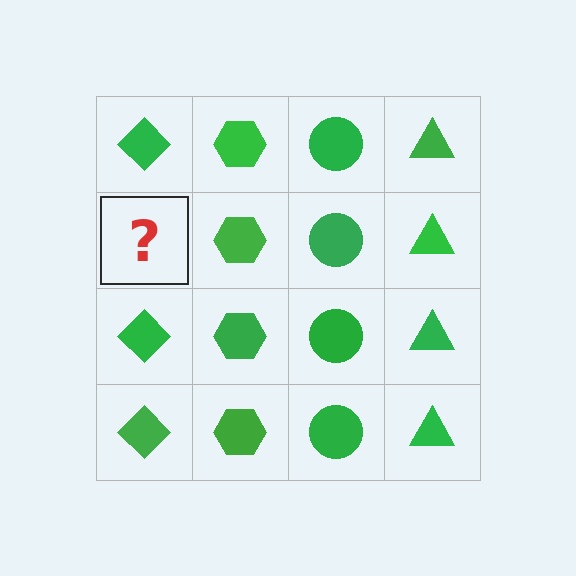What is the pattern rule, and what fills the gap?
The rule is that each column has a consistent shape. The gap should be filled with a green diamond.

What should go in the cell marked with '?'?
The missing cell should contain a green diamond.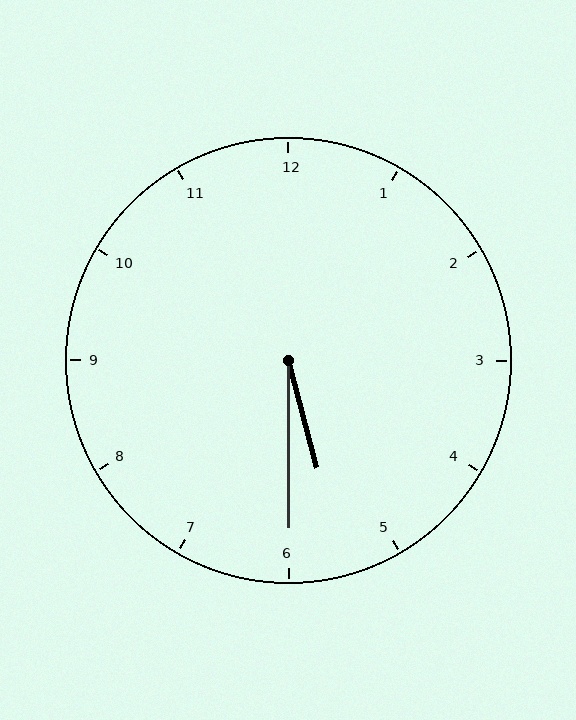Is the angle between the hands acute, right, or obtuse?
It is acute.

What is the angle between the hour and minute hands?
Approximately 15 degrees.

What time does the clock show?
5:30.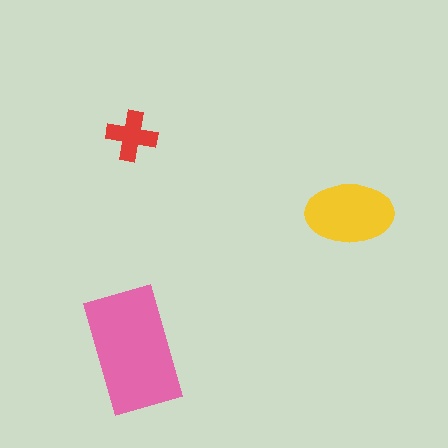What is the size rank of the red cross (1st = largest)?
3rd.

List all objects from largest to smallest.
The pink rectangle, the yellow ellipse, the red cross.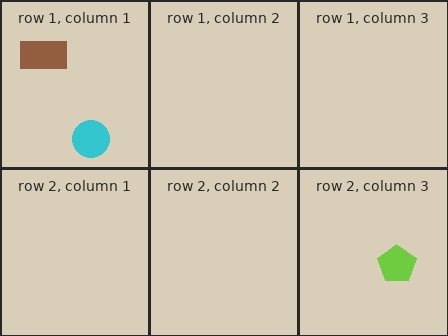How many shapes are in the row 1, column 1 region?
2.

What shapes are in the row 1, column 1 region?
The brown rectangle, the cyan circle.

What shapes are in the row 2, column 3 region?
The lime pentagon.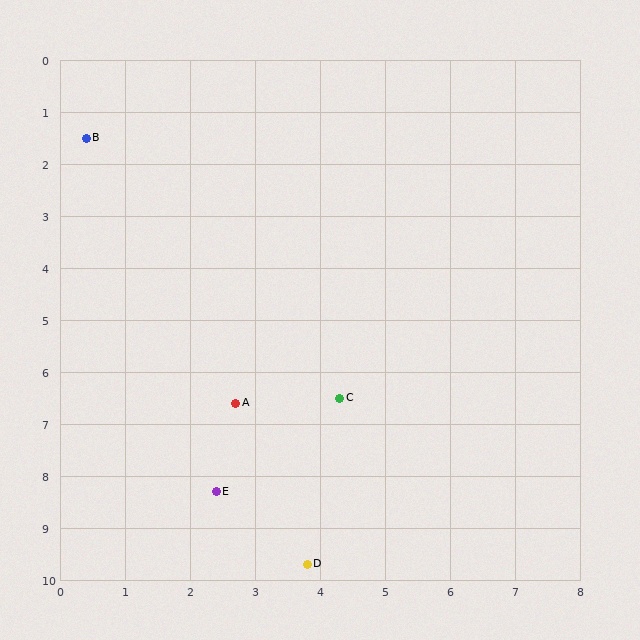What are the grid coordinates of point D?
Point D is at approximately (3.8, 9.7).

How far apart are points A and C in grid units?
Points A and C are about 1.6 grid units apart.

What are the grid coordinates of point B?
Point B is at approximately (0.4, 1.5).